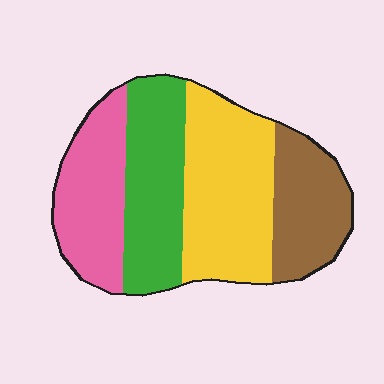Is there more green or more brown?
Green.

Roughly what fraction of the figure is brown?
Brown covers 19% of the figure.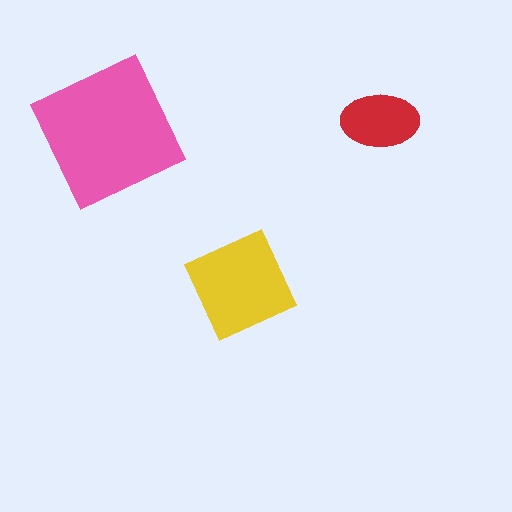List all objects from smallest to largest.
The red ellipse, the yellow diamond, the pink square.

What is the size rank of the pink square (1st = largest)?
1st.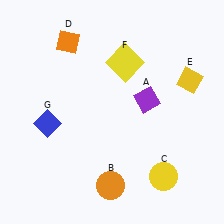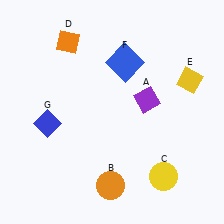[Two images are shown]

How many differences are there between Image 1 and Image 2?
There is 1 difference between the two images.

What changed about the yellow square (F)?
In Image 1, F is yellow. In Image 2, it changed to blue.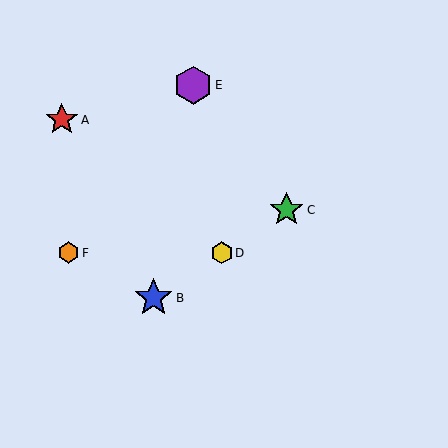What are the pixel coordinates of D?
Object D is at (222, 253).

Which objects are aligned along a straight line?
Objects B, C, D are aligned along a straight line.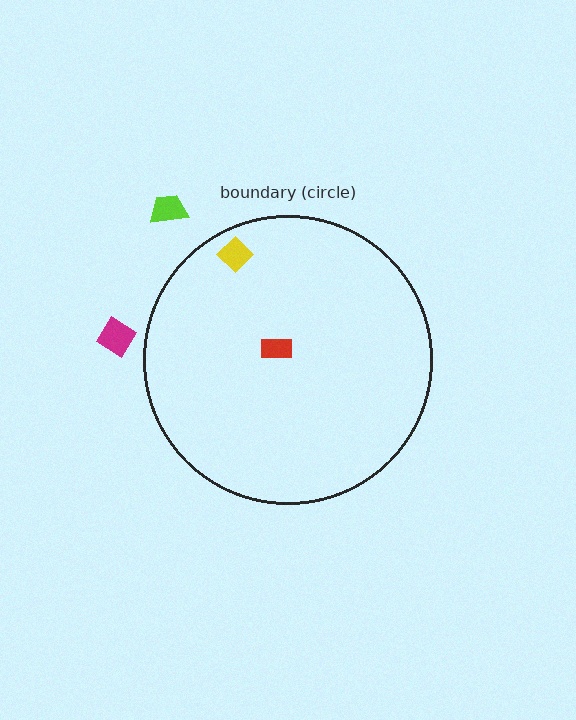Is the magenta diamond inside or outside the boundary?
Outside.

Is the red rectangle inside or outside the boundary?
Inside.